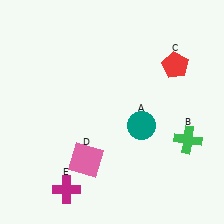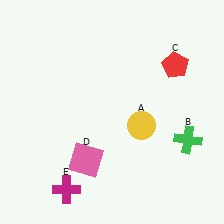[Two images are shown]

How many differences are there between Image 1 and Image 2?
There is 1 difference between the two images.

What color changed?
The circle (A) changed from teal in Image 1 to yellow in Image 2.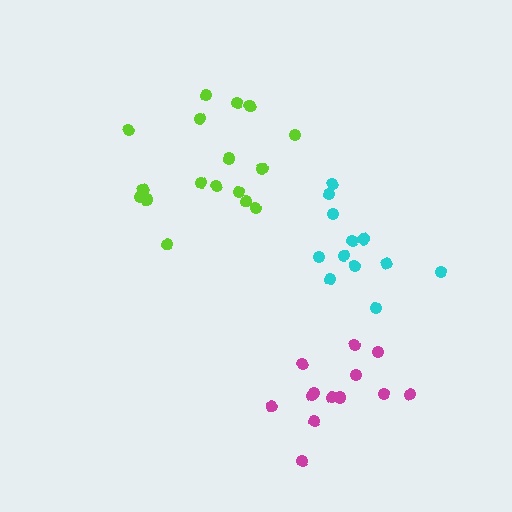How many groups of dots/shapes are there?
There are 3 groups.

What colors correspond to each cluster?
The clusters are colored: lime, cyan, magenta.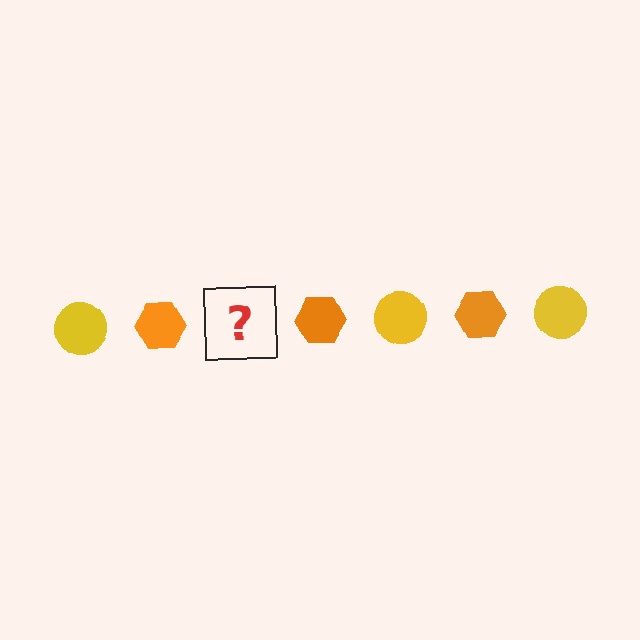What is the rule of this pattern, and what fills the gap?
The rule is that the pattern alternates between yellow circle and orange hexagon. The gap should be filled with a yellow circle.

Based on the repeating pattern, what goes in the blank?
The blank should be a yellow circle.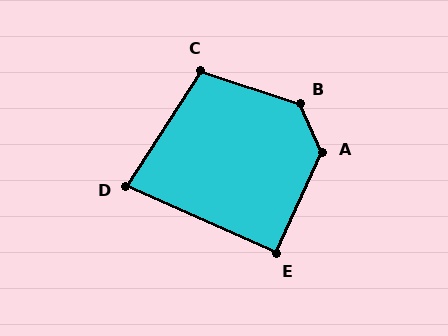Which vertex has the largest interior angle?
B, at approximately 133 degrees.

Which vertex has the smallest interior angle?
D, at approximately 81 degrees.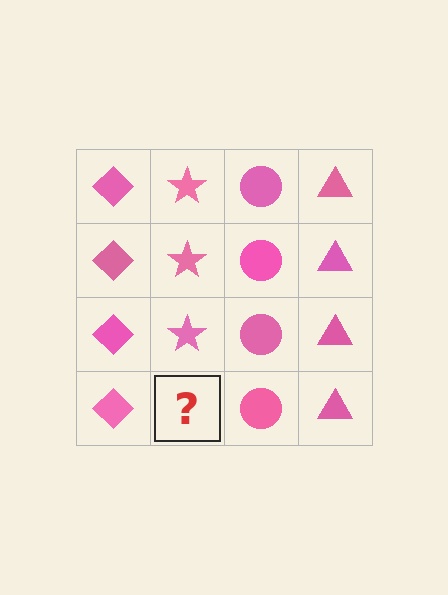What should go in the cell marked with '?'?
The missing cell should contain a pink star.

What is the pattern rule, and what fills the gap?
The rule is that each column has a consistent shape. The gap should be filled with a pink star.